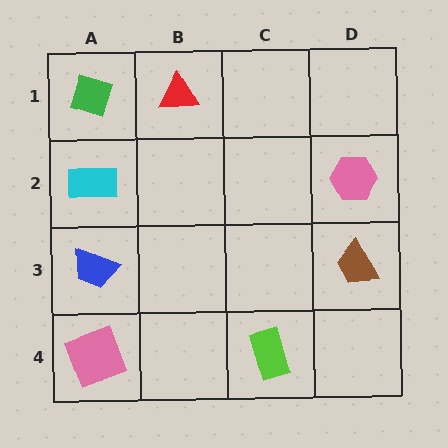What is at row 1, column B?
A red triangle.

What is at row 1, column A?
A green diamond.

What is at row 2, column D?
A pink hexagon.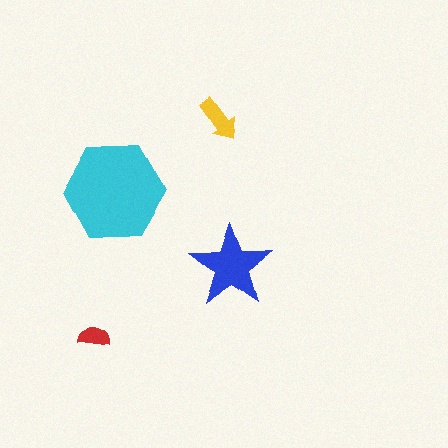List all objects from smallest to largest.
The red semicircle, the yellow arrow, the blue star, the cyan hexagon.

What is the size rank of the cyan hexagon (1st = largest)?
1st.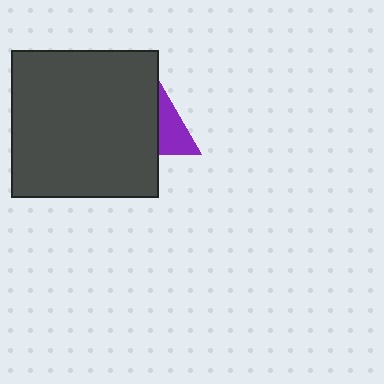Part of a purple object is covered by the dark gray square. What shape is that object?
It is a triangle.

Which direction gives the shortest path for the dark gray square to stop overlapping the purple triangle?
Moving left gives the shortest separation.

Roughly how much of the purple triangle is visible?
A small part of it is visible (roughly 39%).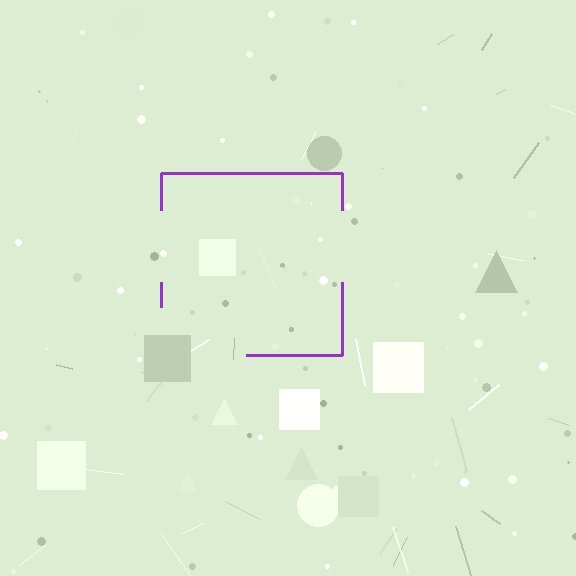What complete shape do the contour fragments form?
The contour fragments form a square.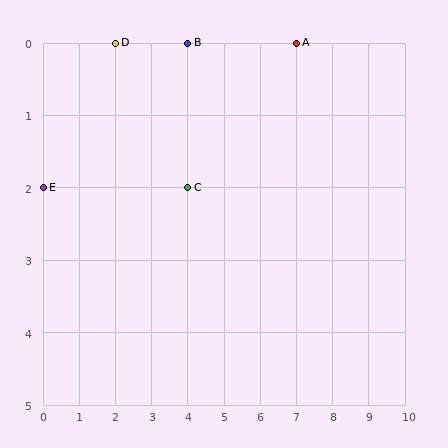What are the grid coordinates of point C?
Point C is at grid coordinates (4, 2).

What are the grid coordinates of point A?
Point A is at grid coordinates (7, 0).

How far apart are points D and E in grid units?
Points D and E are 2 columns and 2 rows apart (about 2.8 grid units diagonally).